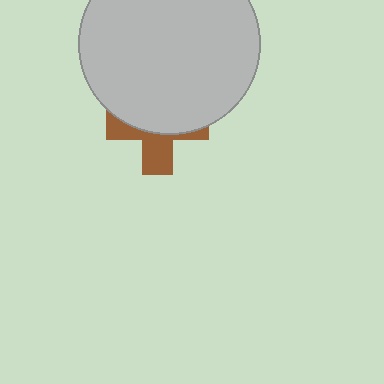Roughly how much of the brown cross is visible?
A small part of it is visible (roughly 40%).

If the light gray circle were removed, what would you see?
You would see the complete brown cross.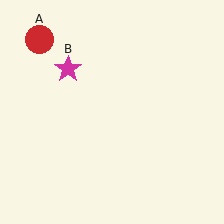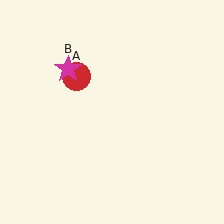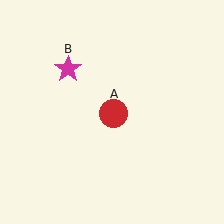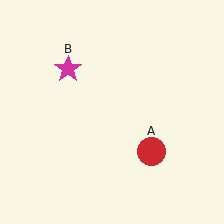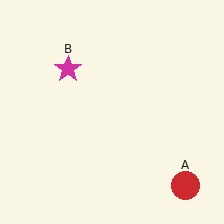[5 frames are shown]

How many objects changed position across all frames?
1 object changed position: red circle (object A).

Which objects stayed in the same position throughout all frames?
Magenta star (object B) remained stationary.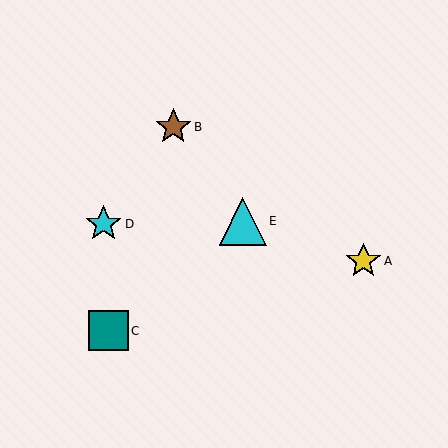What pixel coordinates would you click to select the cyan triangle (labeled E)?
Click at (243, 221) to select the cyan triangle E.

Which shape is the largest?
The cyan triangle (labeled E) is the largest.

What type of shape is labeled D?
Shape D is a cyan star.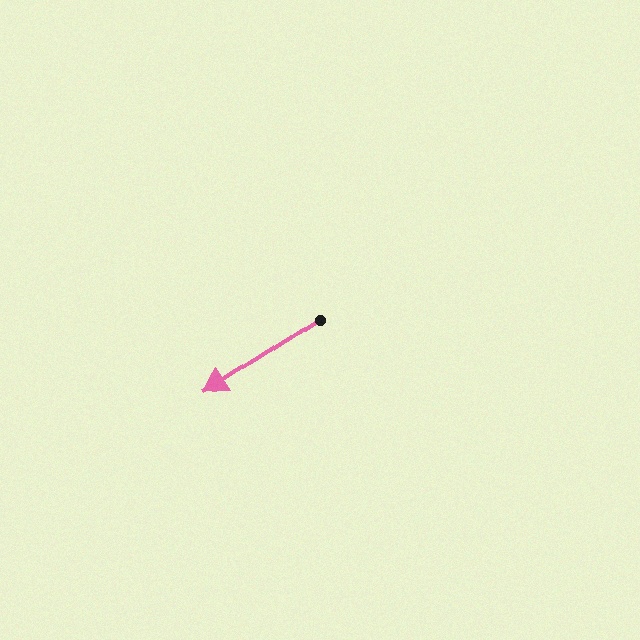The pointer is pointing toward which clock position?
Roughly 8 o'clock.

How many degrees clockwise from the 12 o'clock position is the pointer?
Approximately 237 degrees.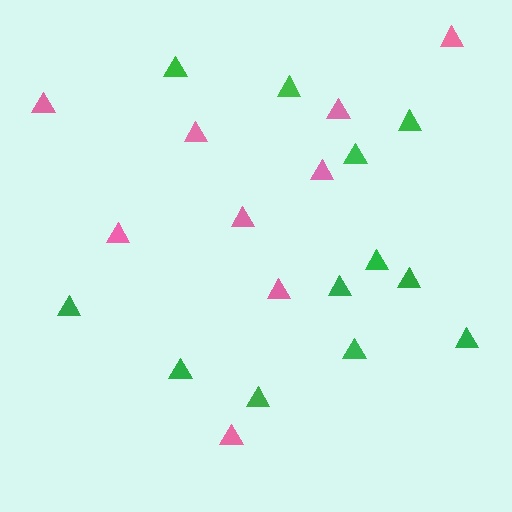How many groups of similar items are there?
There are 2 groups: one group of green triangles (12) and one group of pink triangles (9).